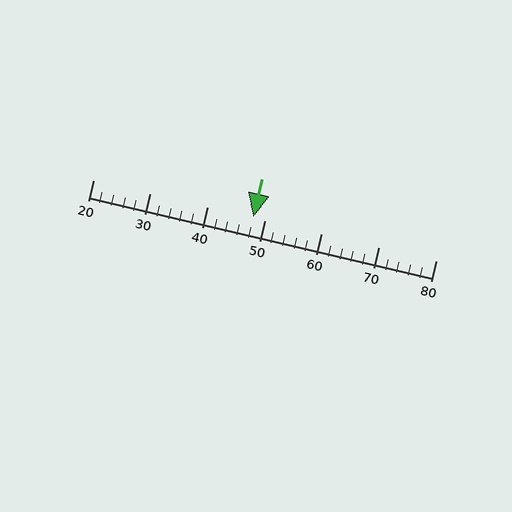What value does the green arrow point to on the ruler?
The green arrow points to approximately 48.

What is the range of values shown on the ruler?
The ruler shows values from 20 to 80.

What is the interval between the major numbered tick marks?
The major tick marks are spaced 10 units apart.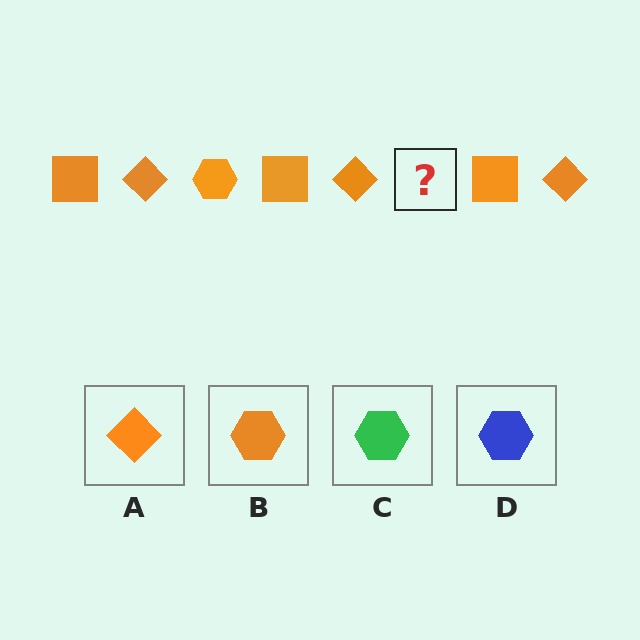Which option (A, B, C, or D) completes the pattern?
B.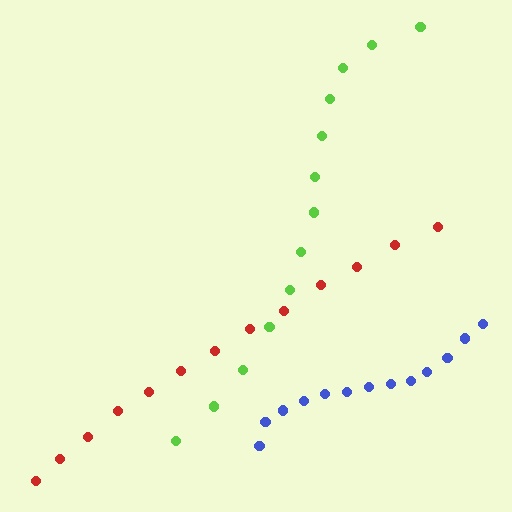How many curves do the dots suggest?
There are 3 distinct paths.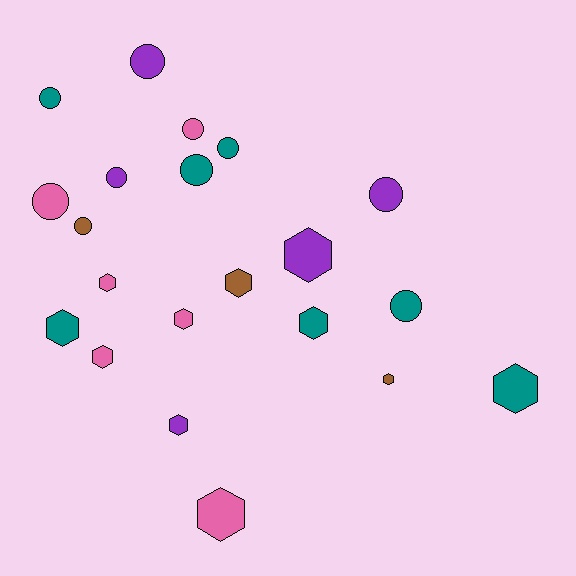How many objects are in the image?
There are 21 objects.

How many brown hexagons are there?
There are 2 brown hexagons.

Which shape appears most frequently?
Hexagon, with 11 objects.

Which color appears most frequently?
Teal, with 7 objects.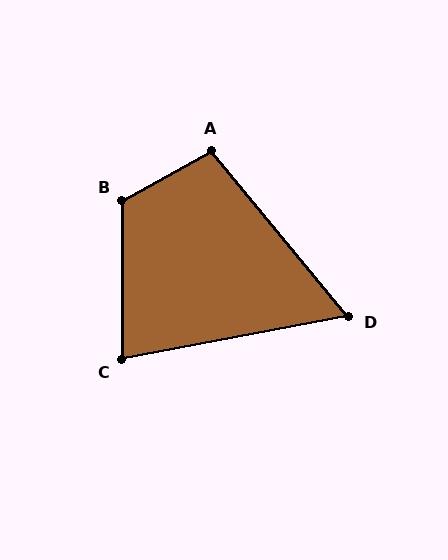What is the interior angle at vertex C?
Approximately 79 degrees (acute).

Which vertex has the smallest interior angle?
D, at approximately 61 degrees.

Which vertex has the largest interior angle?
B, at approximately 119 degrees.